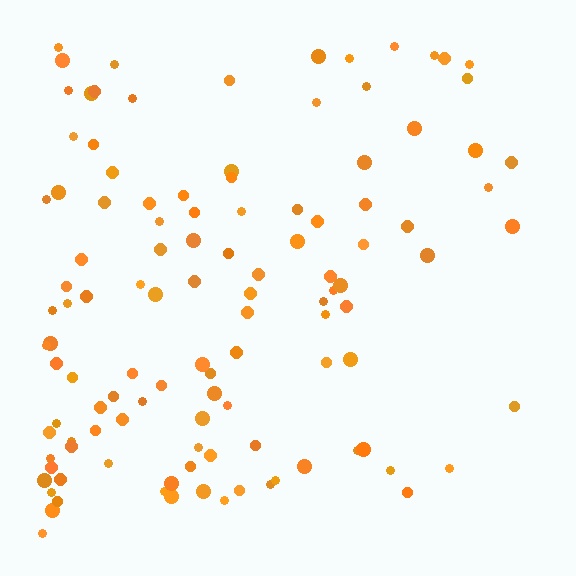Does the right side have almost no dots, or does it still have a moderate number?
Still a moderate number, just noticeably fewer than the left.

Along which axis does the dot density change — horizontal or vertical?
Horizontal.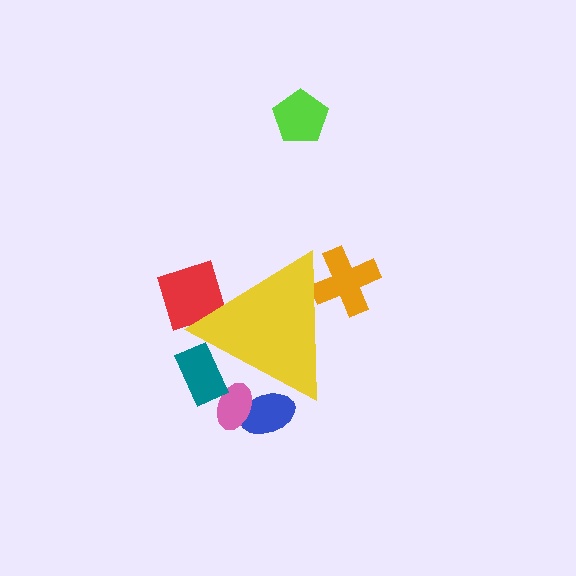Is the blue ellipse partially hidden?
Yes, the blue ellipse is partially hidden behind the yellow triangle.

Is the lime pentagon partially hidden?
No, the lime pentagon is fully visible.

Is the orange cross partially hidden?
Yes, the orange cross is partially hidden behind the yellow triangle.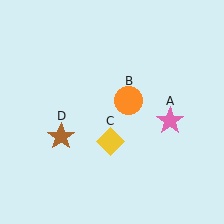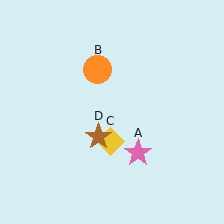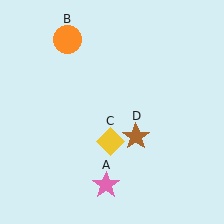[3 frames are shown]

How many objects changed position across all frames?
3 objects changed position: pink star (object A), orange circle (object B), brown star (object D).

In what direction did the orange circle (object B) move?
The orange circle (object B) moved up and to the left.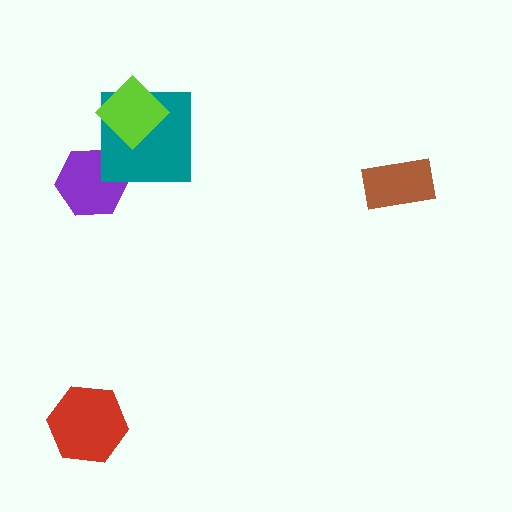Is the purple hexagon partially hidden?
Yes, it is partially covered by another shape.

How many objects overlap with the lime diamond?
1 object overlaps with the lime diamond.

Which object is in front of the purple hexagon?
The teal square is in front of the purple hexagon.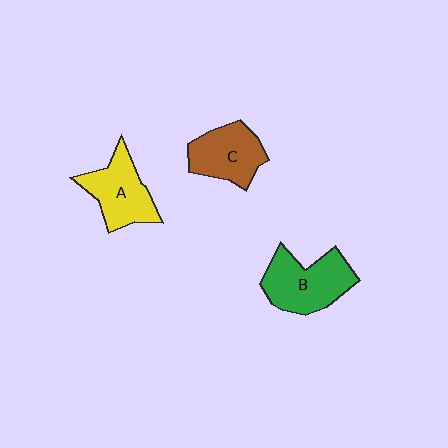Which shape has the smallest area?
Shape C (brown).